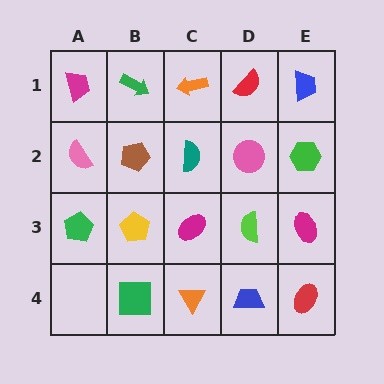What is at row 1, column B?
A green arrow.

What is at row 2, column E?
A green hexagon.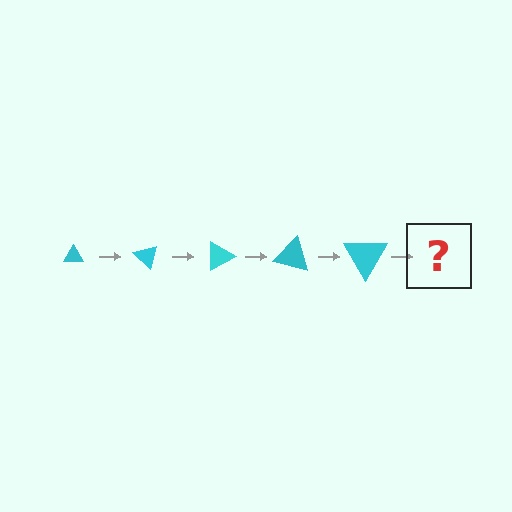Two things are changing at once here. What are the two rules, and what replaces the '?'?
The two rules are that the triangle grows larger each step and it rotates 45 degrees each step. The '?' should be a triangle, larger than the previous one and rotated 225 degrees from the start.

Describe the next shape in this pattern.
It should be a triangle, larger than the previous one and rotated 225 degrees from the start.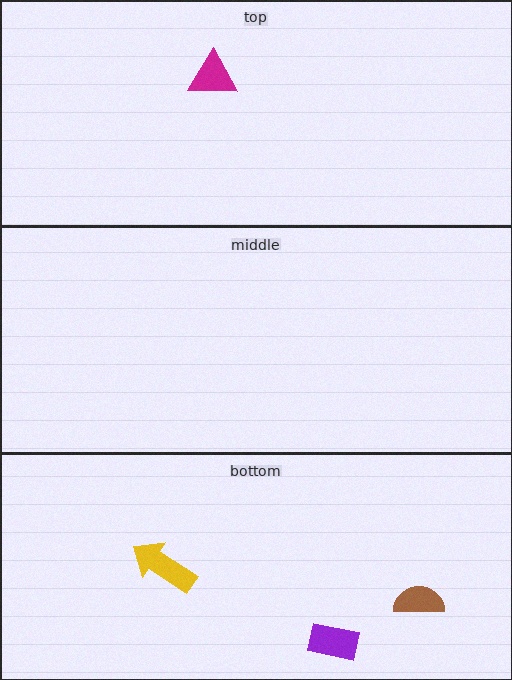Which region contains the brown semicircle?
The bottom region.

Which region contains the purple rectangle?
The bottom region.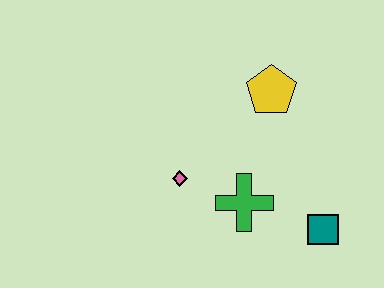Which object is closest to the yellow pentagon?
The green cross is closest to the yellow pentagon.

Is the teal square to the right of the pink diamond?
Yes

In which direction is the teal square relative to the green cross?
The teal square is to the right of the green cross.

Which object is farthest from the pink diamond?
The teal square is farthest from the pink diamond.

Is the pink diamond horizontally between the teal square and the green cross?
No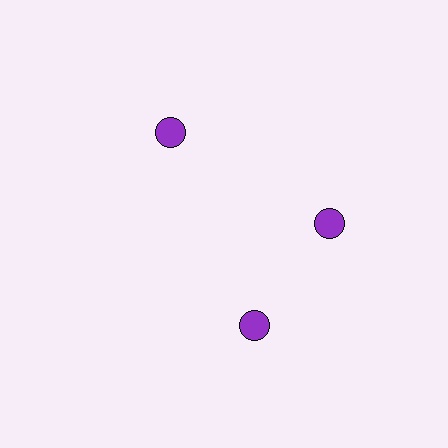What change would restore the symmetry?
The symmetry would be restored by rotating it back into even spacing with its neighbors so that all 3 circles sit at equal angles and equal distance from the center.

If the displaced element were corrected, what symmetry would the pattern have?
It would have 3-fold rotational symmetry — the pattern would map onto itself every 120 degrees.